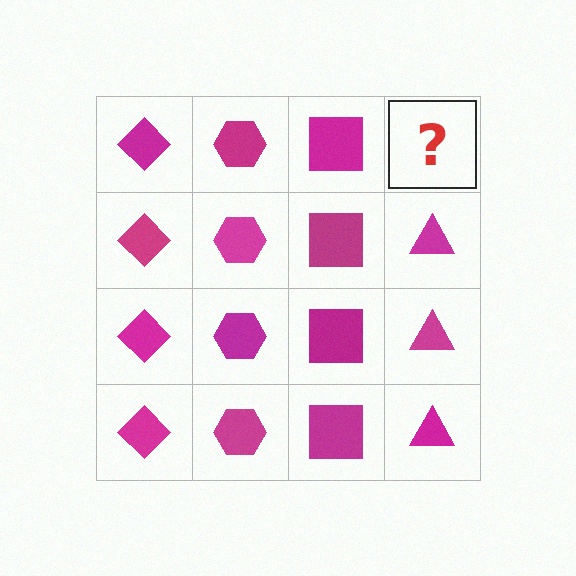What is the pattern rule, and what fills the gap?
The rule is that each column has a consistent shape. The gap should be filled with a magenta triangle.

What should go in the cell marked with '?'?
The missing cell should contain a magenta triangle.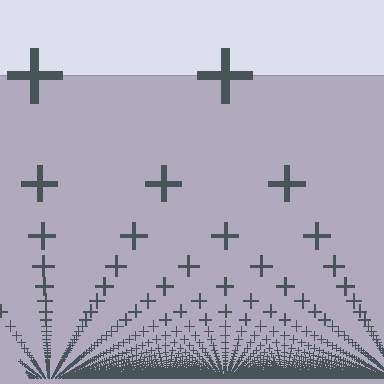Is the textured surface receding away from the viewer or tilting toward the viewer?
The surface appears to tilt toward the viewer. Texture elements get larger and sparser toward the top.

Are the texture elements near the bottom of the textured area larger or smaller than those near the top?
Smaller. The gradient is inverted — elements near the bottom are smaller and denser.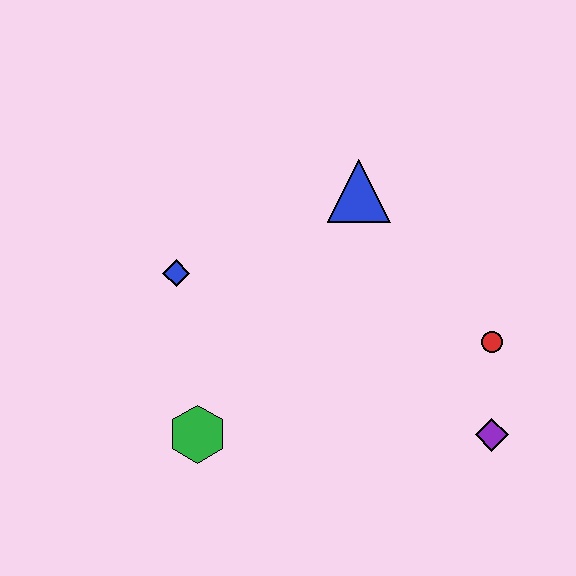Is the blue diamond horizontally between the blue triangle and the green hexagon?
No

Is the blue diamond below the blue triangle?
Yes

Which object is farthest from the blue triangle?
The green hexagon is farthest from the blue triangle.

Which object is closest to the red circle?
The purple diamond is closest to the red circle.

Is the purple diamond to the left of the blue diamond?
No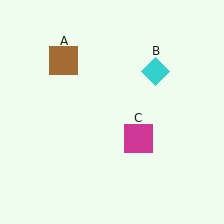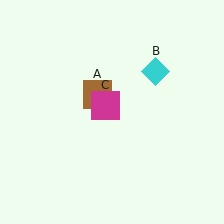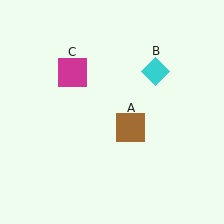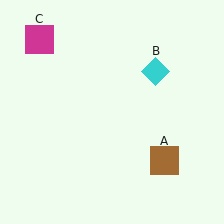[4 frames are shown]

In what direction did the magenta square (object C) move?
The magenta square (object C) moved up and to the left.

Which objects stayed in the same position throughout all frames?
Cyan diamond (object B) remained stationary.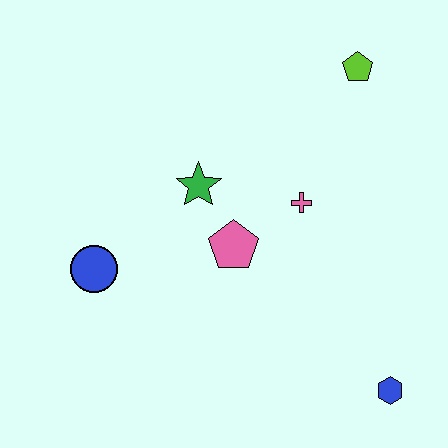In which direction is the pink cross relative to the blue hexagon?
The pink cross is above the blue hexagon.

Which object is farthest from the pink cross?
The blue circle is farthest from the pink cross.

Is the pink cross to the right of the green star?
Yes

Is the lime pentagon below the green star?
No